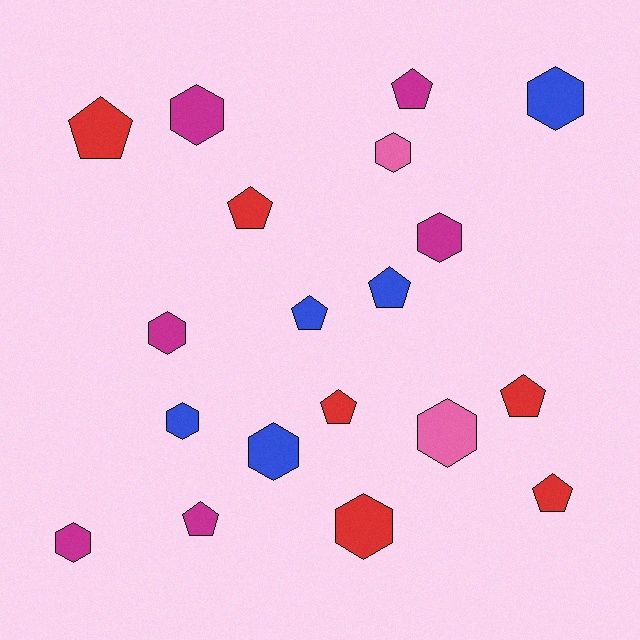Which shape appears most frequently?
Hexagon, with 10 objects.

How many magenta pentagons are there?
There are 2 magenta pentagons.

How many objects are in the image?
There are 19 objects.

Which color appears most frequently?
Red, with 6 objects.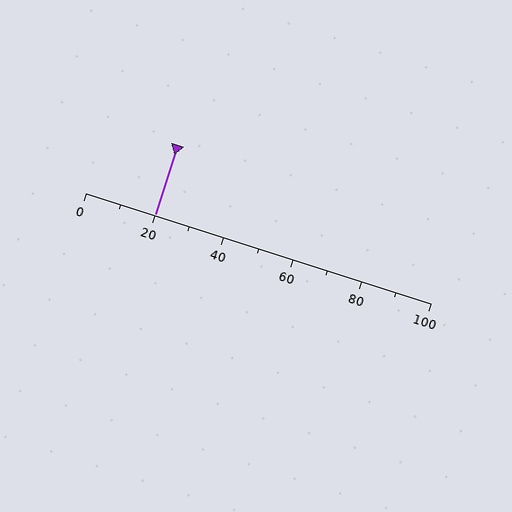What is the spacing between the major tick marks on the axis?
The major ticks are spaced 20 apart.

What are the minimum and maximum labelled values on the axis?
The axis runs from 0 to 100.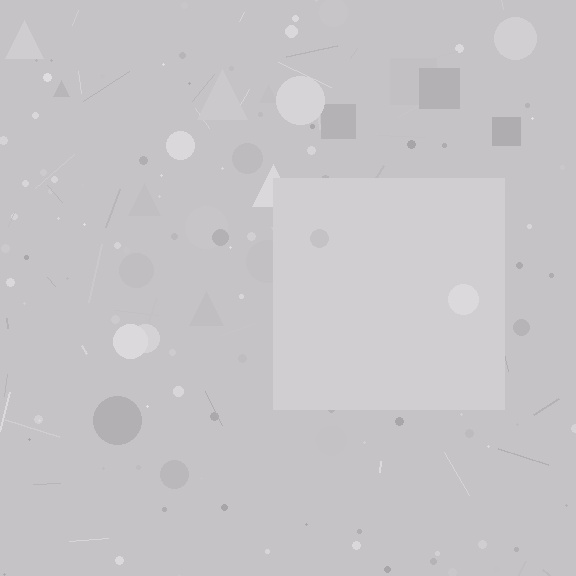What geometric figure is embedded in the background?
A square is embedded in the background.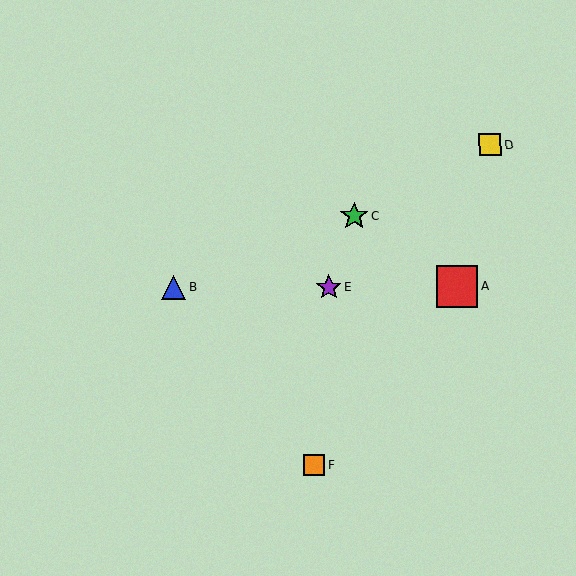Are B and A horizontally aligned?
Yes, both are at y≈288.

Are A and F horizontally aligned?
No, A is at y≈287 and F is at y≈465.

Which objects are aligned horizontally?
Objects A, B, E are aligned horizontally.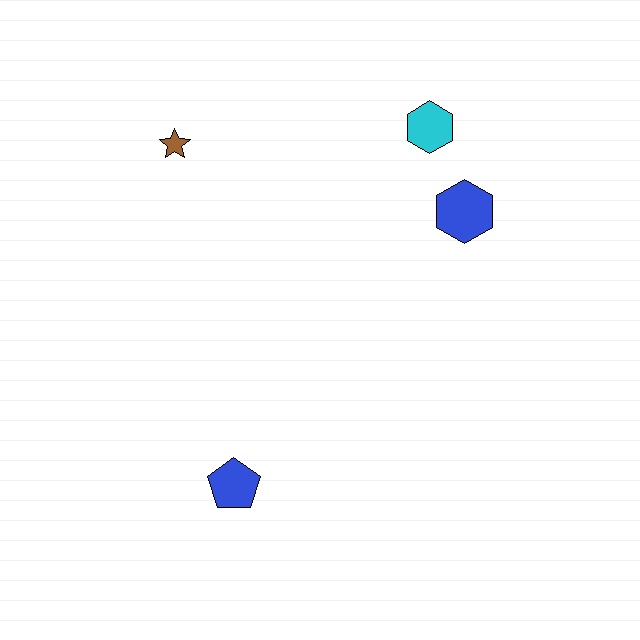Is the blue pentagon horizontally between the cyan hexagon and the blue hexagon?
No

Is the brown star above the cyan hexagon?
No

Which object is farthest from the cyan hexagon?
The blue pentagon is farthest from the cyan hexagon.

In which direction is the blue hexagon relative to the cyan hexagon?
The blue hexagon is below the cyan hexagon.